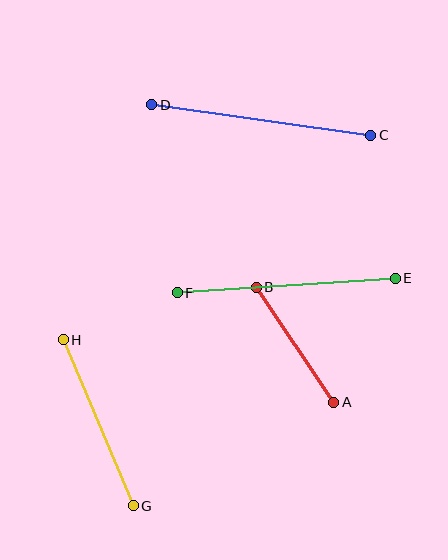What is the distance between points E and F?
The distance is approximately 218 pixels.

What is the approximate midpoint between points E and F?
The midpoint is at approximately (286, 285) pixels.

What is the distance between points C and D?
The distance is approximately 221 pixels.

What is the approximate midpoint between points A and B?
The midpoint is at approximately (295, 345) pixels.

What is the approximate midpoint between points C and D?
The midpoint is at approximately (261, 120) pixels.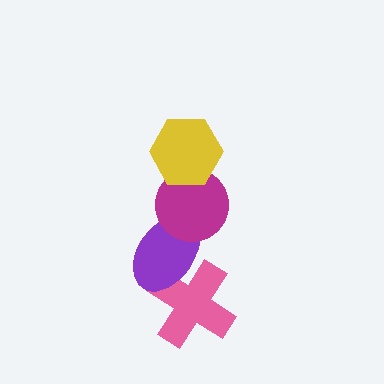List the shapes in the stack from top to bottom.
From top to bottom: the yellow hexagon, the magenta circle, the purple ellipse, the pink cross.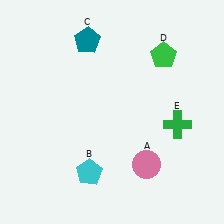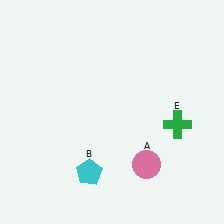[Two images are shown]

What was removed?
The green pentagon (D), the teal pentagon (C) were removed in Image 2.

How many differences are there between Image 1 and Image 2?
There are 2 differences between the two images.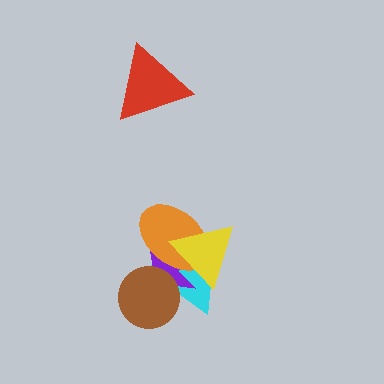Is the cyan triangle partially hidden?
Yes, it is partially covered by another shape.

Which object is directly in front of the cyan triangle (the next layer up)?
The purple star is directly in front of the cyan triangle.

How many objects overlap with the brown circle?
2 objects overlap with the brown circle.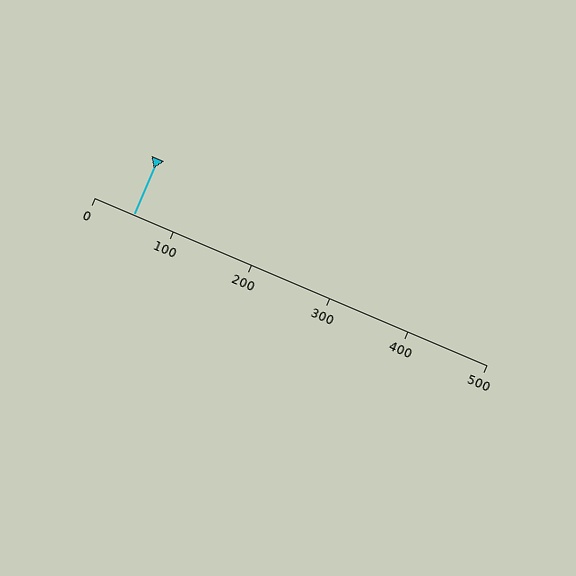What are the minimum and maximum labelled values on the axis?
The axis runs from 0 to 500.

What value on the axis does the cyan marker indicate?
The marker indicates approximately 50.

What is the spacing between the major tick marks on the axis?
The major ticks are spaced 100 apart.